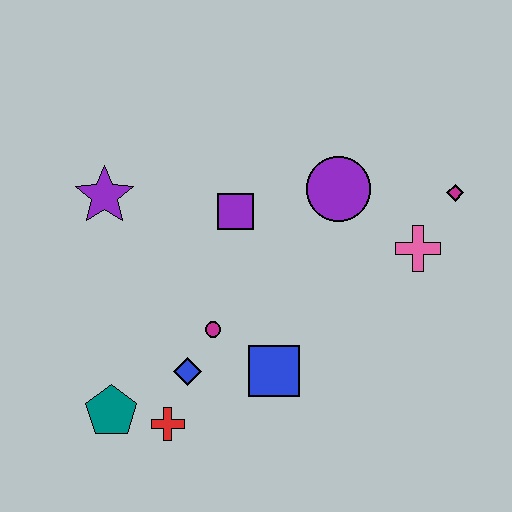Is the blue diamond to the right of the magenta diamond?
No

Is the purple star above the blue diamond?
Yes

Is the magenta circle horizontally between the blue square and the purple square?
No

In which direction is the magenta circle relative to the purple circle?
The magenta circle is below the purple circle.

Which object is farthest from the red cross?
The magenta diamond is farthest from the red cross.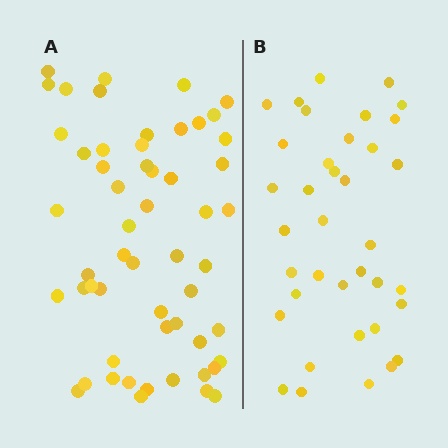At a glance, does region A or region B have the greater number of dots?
Region A (the left region) has more dots.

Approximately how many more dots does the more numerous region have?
Region A has approximately 20 more dots than region B.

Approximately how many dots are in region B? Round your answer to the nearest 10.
About 40 dots. (The exact count is 37, which rounds to 40.)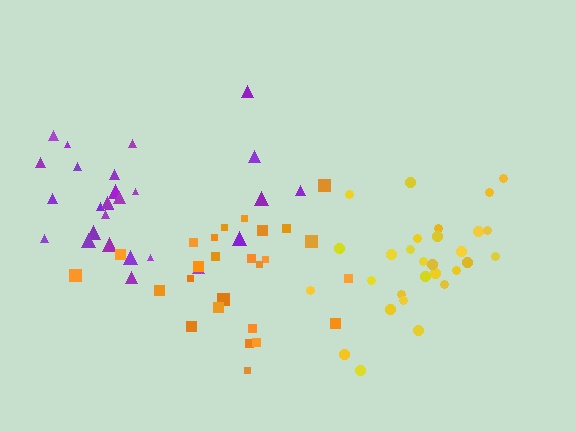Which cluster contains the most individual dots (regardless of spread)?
Yellow (29).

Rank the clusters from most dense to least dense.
yellow, orange, purple.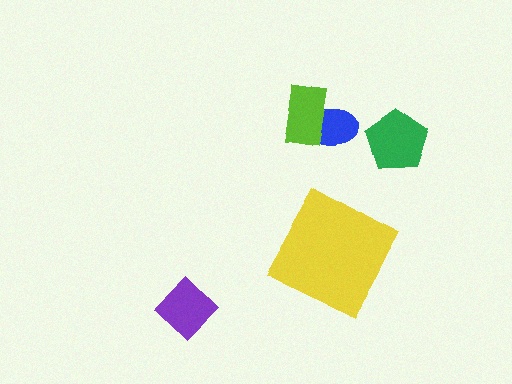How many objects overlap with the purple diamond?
0 objects overlap with the purple diamond.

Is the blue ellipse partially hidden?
Yes, it is partially covered by another shape.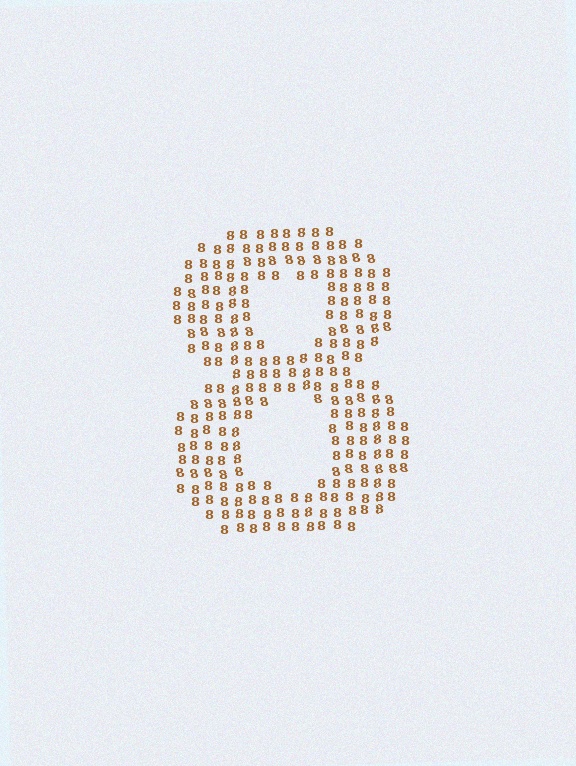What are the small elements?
The small elements are digit 8's.